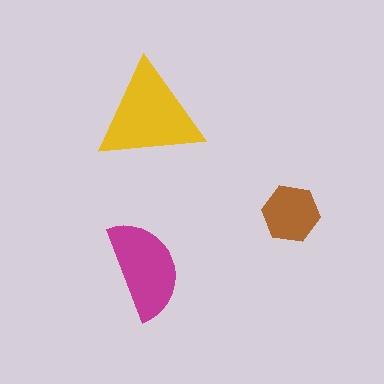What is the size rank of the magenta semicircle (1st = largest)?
2nd.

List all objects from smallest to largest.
The brown hexagon, the magenta semicircle, the yellow triangle.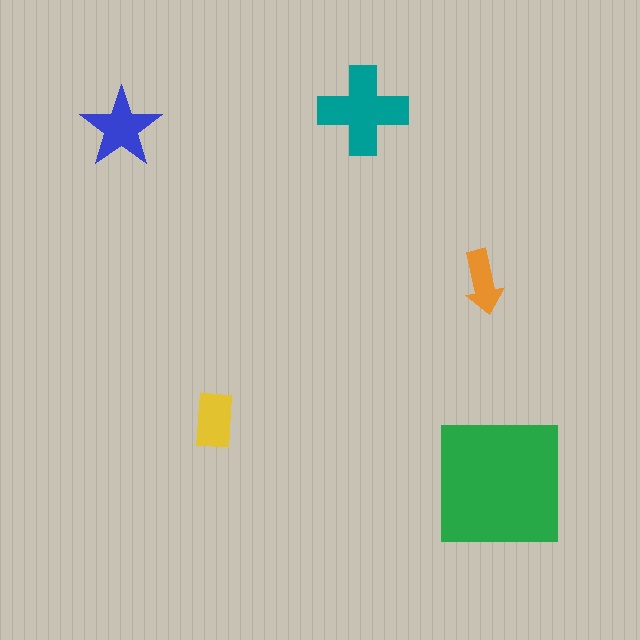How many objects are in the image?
There are 5 objects in the image.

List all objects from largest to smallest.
The green square, the teal cross, the blue star, the yellow rectangle, the orange arrow.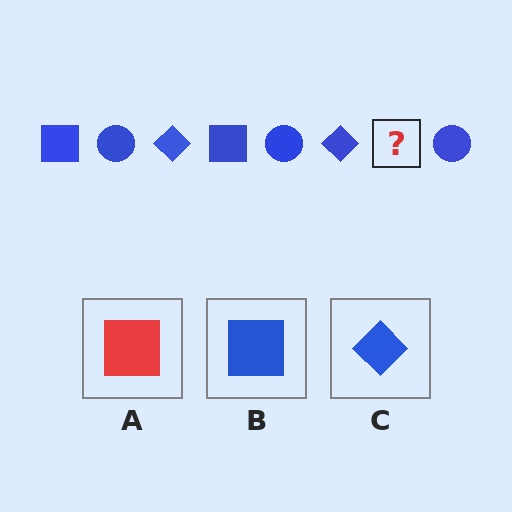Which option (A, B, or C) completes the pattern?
B.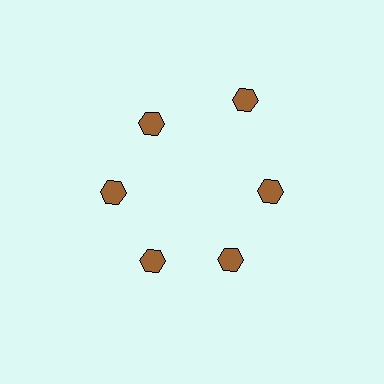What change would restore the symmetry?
The symmetry would be restored by moving it inward, back onto the ring so that all 6 hexagons sit at equal angles and equal distance from the center.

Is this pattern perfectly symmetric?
No. The 6 brown hexagons are arranged in a ring, but one element near the 1 o'clock position is pushed outward from the center, breaking the 6-fold rotational symmetry.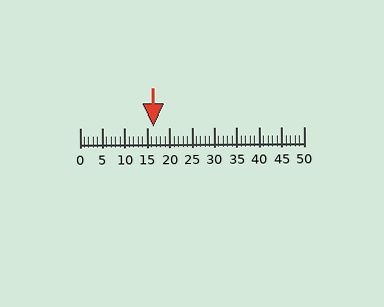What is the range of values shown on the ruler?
The ruler shows values from 0 to 50.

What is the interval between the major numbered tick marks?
The major tick marks are spaced 5 units apart.